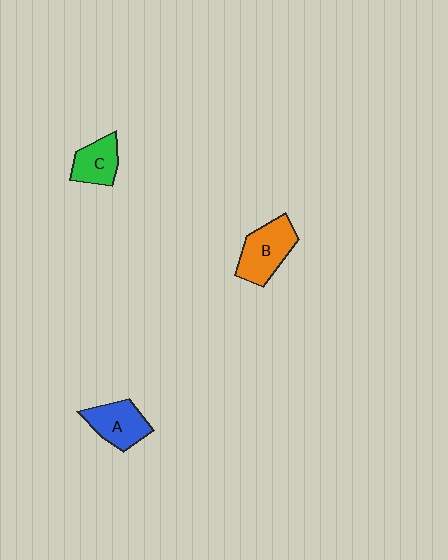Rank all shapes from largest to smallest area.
From largest to smallest: B (orange), A (blue), C (green).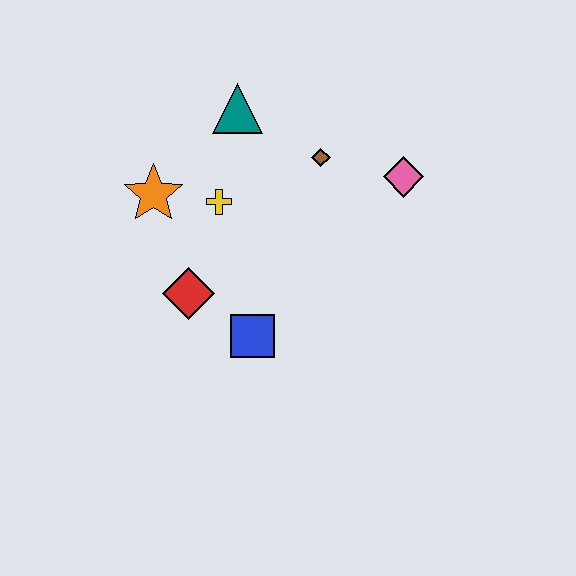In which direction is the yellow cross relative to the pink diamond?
The yellow cross is to the left of the pink diamond.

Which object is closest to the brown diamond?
The pink diamond is closest to the brown diamond.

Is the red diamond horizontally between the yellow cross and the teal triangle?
No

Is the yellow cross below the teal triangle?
Yes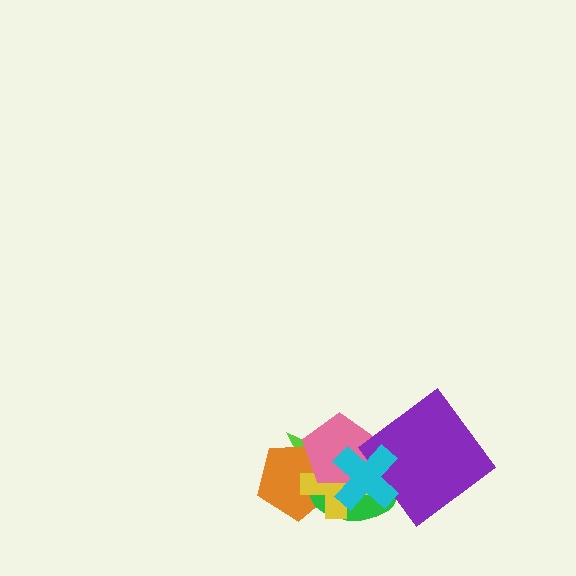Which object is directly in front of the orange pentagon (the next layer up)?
The green ellipse is directly in front of the orange pentagon.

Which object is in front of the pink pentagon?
The cyan cross is in front of the pink pentagon.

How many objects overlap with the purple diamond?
2 objects overlap with the purple diamond.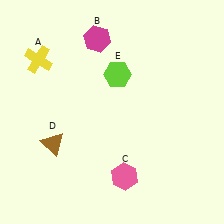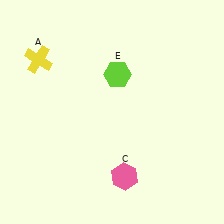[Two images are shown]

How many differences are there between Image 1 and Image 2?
There are 2 differences between the two images.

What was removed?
The magenta hexagon (B), the brown triangle (D) were removed in Image 2.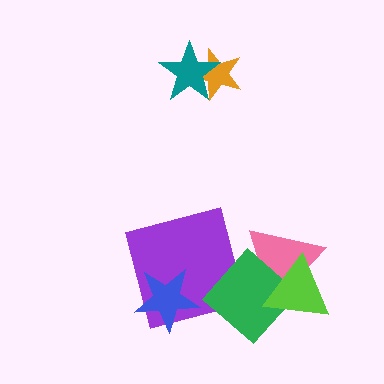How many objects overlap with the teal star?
1 object overlaps with the teal star.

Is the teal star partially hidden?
No, no other shape covers it.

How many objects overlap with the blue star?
1 object overlaps with the blue star.